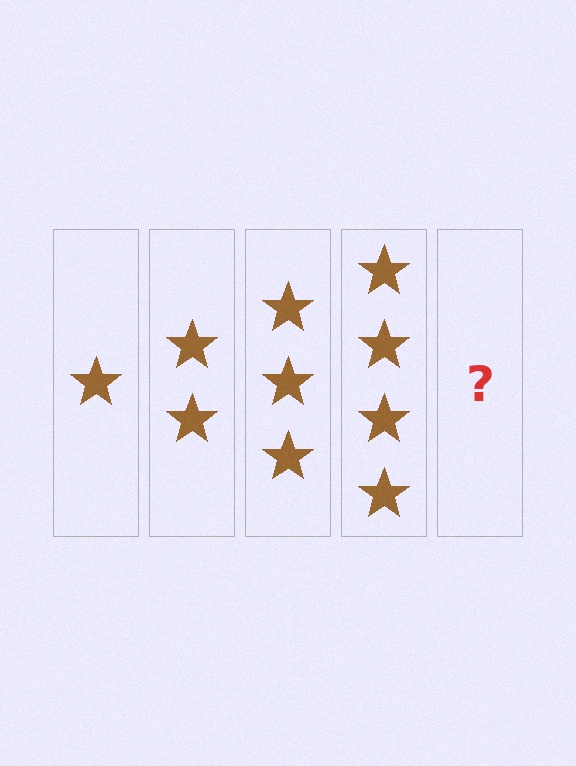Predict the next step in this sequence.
The next step is 5 stars.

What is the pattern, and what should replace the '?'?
The pattern is that each step adds one more star. The '?' should be 5 stars.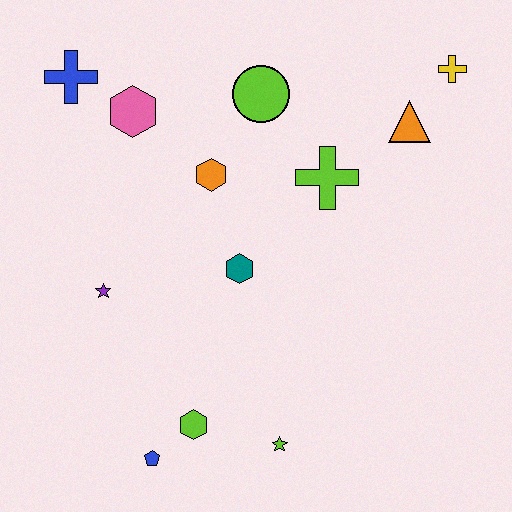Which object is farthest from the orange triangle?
The blue pentagon is farthest from the orange triangle.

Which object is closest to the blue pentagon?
The lime hexagon is closest to the blue pentagon.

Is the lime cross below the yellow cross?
Yes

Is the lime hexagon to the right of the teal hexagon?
No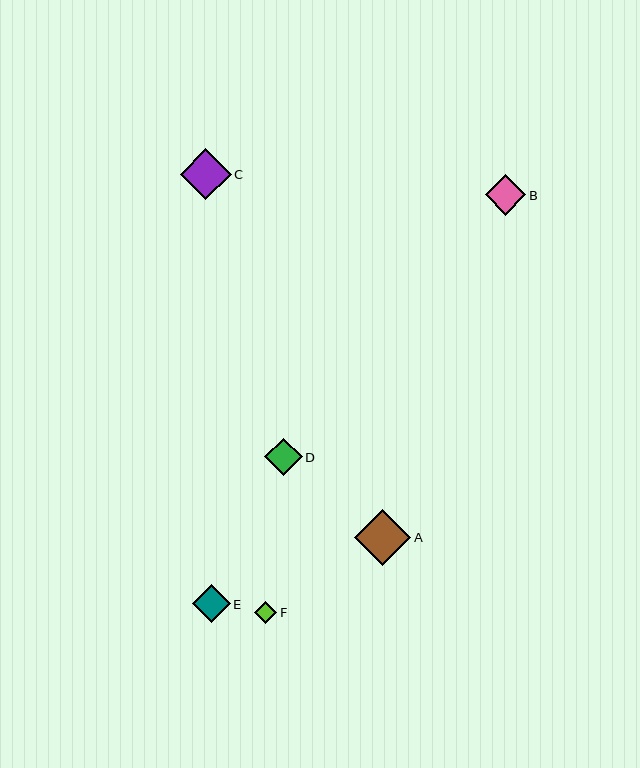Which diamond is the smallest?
Diamond F is the smallest with a size of approximately 23 pixels.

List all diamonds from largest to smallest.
From largest to smallest: A, C, B, E, D, F.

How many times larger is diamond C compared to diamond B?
Diamond C is approximately 1.2 times the size of diamond B.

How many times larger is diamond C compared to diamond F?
Diamond C is approximately 2.3 times the size of diamond F.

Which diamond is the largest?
Diamond A is the largest with a size of approximately 57 pixels.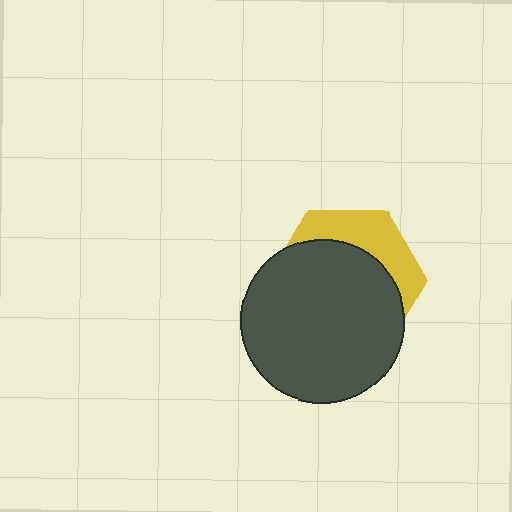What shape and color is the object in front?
The object in front is a dark gray circle.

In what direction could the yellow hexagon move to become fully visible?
The yellow hexagon could move up. That would shift it out from behind the dark gray circle entirely.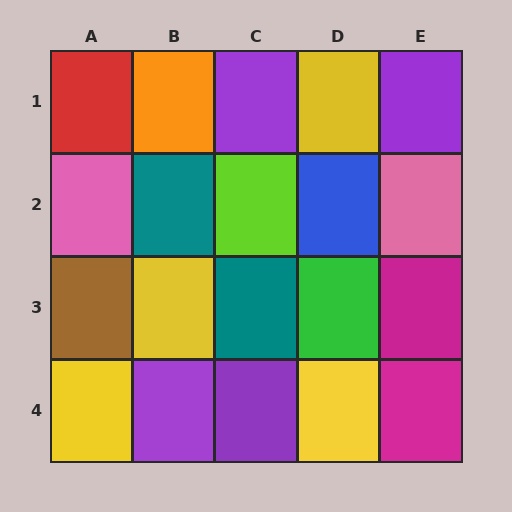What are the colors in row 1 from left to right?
Red, orange, purple, yellow, purple.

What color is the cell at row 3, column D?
Green.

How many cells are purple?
4 cells are purple.